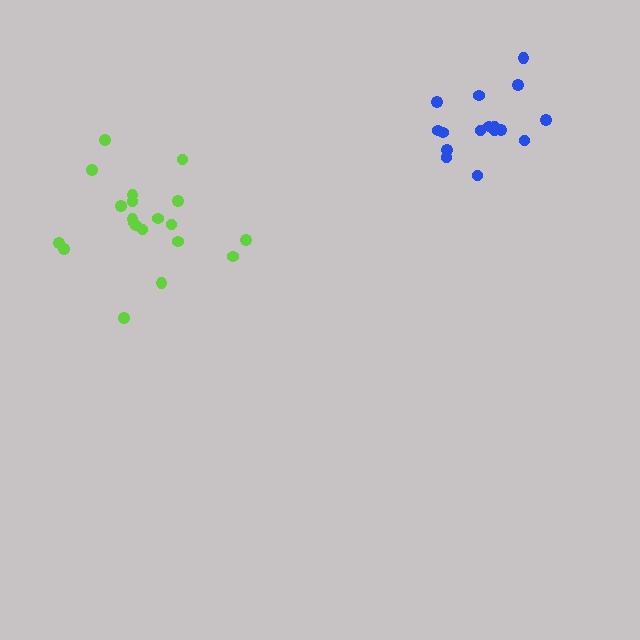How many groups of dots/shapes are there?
There are 2 groups.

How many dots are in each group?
Group 1: 20 dots, Group 2: 16 dots (36 total).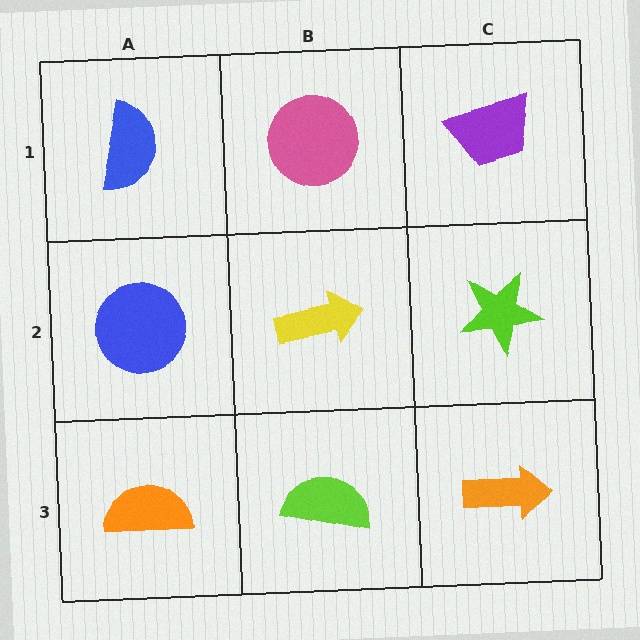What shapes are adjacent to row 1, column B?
A yellow arrow (row 2, column B), a blue semicircle (row 1, column A), a purple trapezoid (row 1, column C).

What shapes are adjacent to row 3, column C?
A lime star (row 2, column C), a lime semicircle (row 3, column B).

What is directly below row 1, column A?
A blue circle.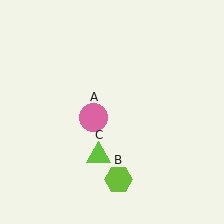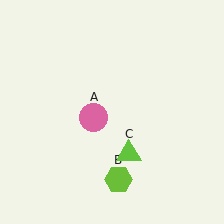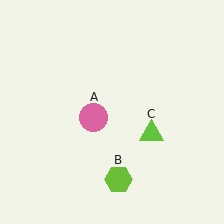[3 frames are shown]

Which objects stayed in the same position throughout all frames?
Pink circle (object A) and lime hexagon (object B) remained stationary.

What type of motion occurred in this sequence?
The lime triangle (object C) rotated counterclockwise around the center of the scene.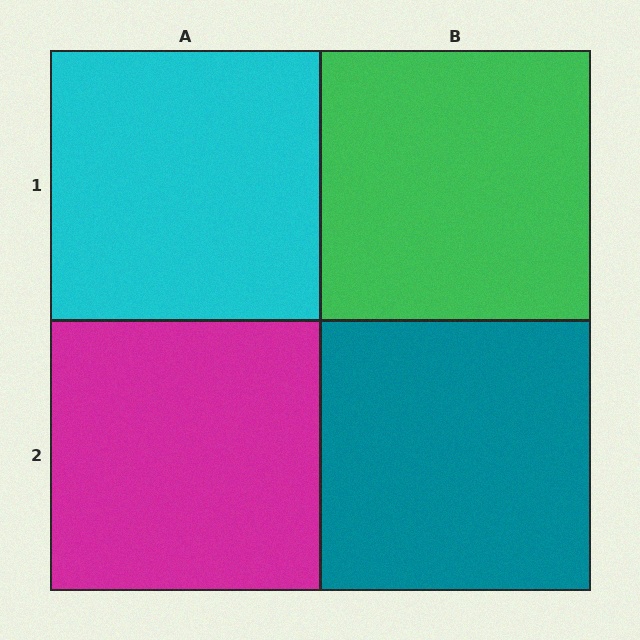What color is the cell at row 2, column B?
Teal.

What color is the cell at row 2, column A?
Magenta.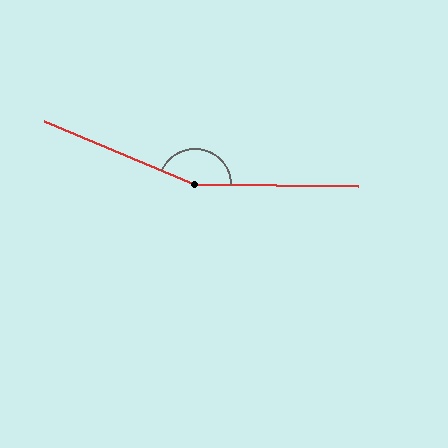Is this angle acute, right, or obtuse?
It is obtuse.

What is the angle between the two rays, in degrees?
Approximately 158 degrees.